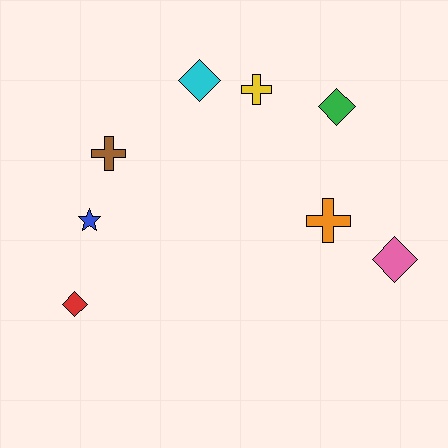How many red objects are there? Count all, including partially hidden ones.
There is 1 red object.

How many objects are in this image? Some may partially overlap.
There are 8 objects.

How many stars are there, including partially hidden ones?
There is 1 star.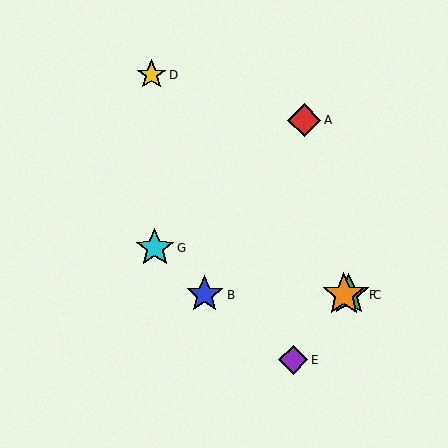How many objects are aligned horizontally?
3 objects (B, C, F) are aligned horizontally.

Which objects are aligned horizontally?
Objects B, C, F are aligned horizontally.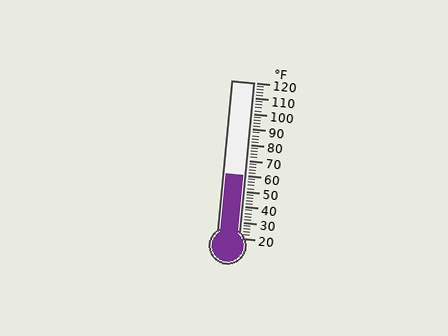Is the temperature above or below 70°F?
The temperature is below 70°F.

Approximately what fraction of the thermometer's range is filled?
The thermometer is filled to approximately 40% of its range.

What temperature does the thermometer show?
The thermometer shows approximately 60°F.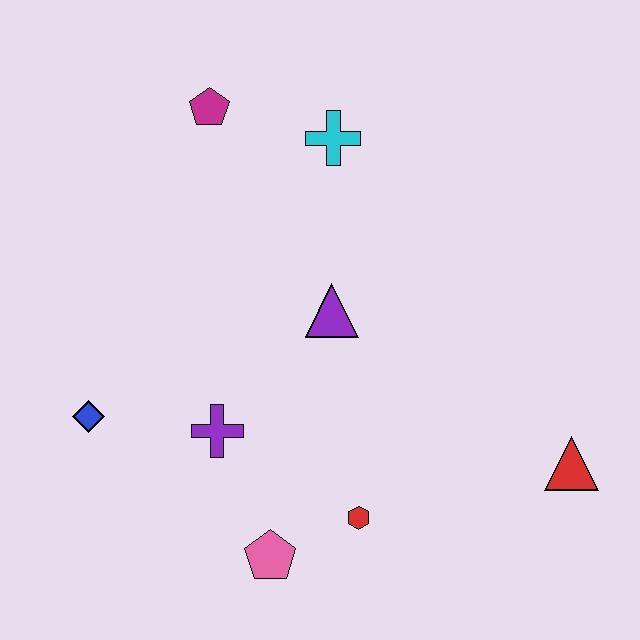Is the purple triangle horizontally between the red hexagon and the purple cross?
Yes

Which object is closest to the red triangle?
The red hexagon is closest to the red triangle.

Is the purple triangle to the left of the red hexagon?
Yes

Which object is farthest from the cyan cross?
The pink pentagon is farthest from the cyan cross.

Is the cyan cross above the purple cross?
Yes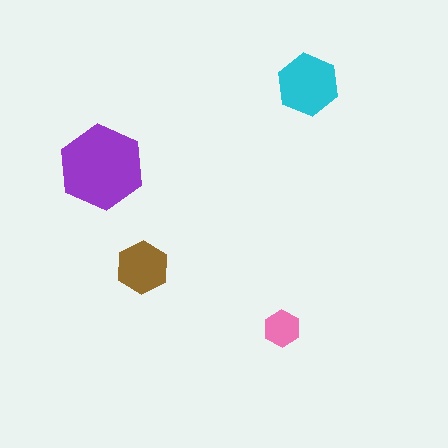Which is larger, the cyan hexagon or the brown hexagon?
The cyan one.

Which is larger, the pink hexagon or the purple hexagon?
The purple one.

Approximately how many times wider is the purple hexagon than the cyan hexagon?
About 1.5 times wider.